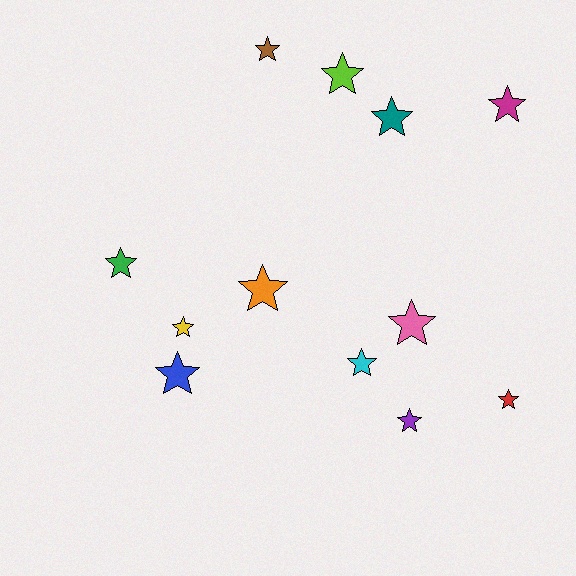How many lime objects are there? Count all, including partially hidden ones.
There is 1 lime object.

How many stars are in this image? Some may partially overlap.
There are 12 stars.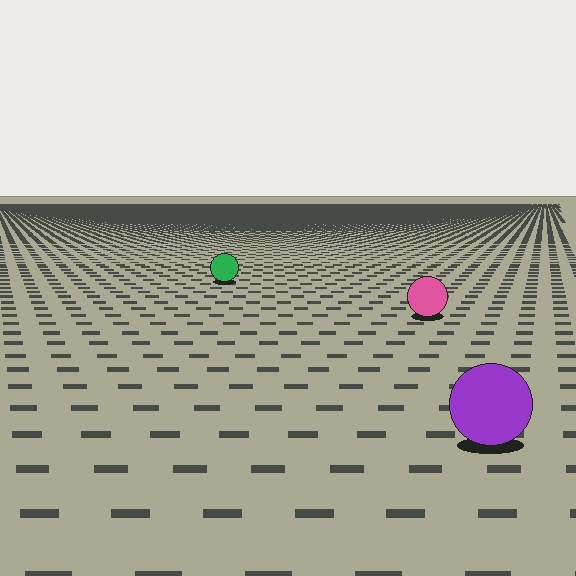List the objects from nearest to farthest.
From nearest to farthest: the purple circle, the pink circle, the green circle.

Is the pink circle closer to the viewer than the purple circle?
No. The purple circle is closer — you can tell from the texture gradient: the ground texture is coarser near it.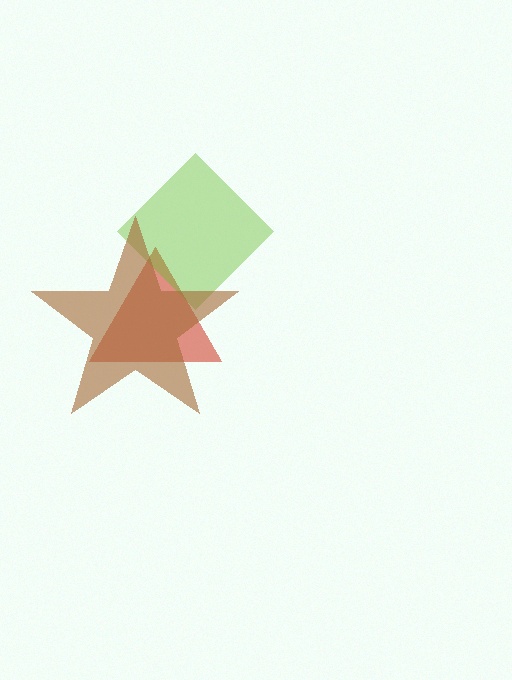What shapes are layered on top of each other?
The layered shapes are: a red triangle, a lime diamond, a brown star.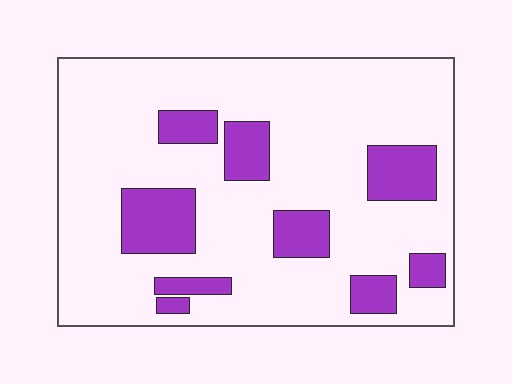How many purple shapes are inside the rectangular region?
9.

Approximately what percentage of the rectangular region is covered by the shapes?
Approximately 20%.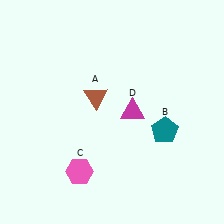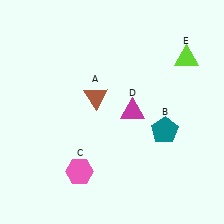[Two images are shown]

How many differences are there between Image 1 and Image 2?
There is 1 difference between the two images.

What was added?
A lime triangle (E) was added in Image 2.